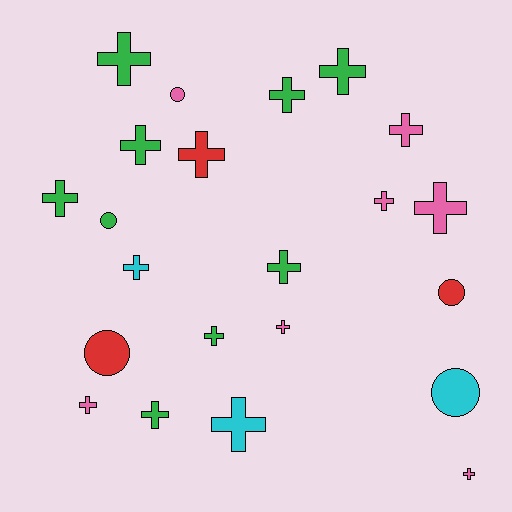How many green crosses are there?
There are 8 green crosses.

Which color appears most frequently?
Green, with 9 objects.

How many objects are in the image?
There are 22 objects.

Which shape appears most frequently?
Cross, with 17 objects.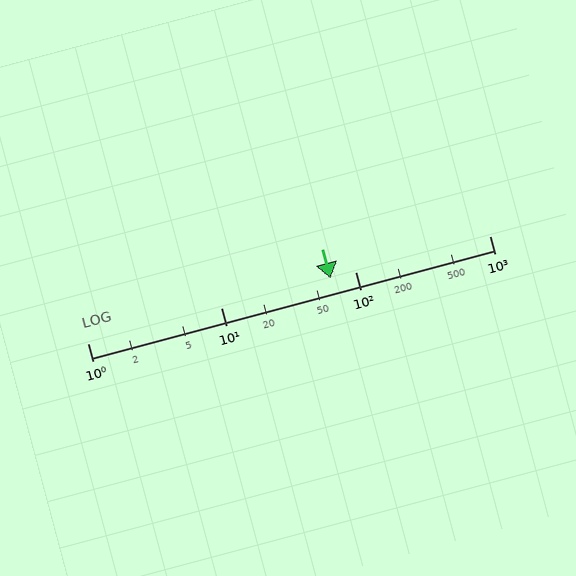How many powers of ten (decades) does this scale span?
The scale spans 3 decades, from 1 to 1000.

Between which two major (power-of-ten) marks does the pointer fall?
The pointer is between 10 and 100.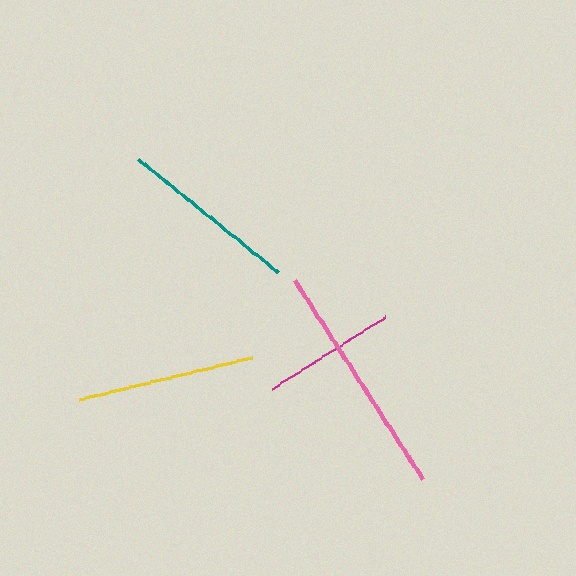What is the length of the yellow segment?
The yellow segment is approximately 179 pixels long.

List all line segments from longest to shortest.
From longest to shortest: pink, teal, yellow, magenta.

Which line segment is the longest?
The pink line is the longest at approximately 237 pixels.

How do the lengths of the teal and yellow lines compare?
The teal and yellow lines are approximately the same length.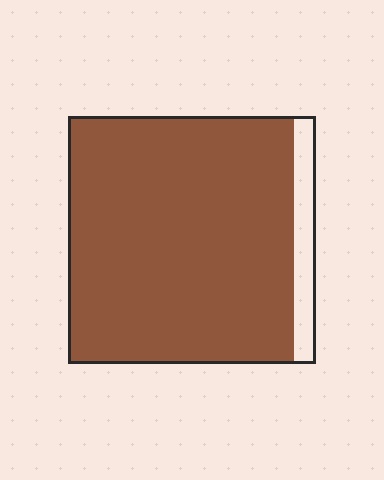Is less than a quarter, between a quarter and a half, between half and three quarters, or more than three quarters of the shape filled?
More than three quarters.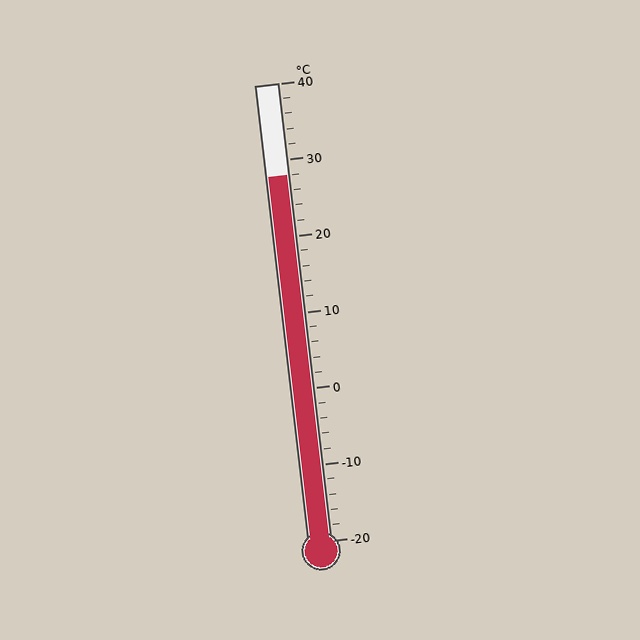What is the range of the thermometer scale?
The thermometer scale ranges from -20°C to 40°C.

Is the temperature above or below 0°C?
The temperature is above 0°C.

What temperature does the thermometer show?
The thermometer shows approximately 28°C.